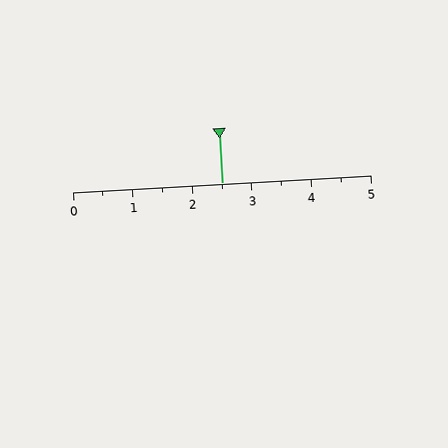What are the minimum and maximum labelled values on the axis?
The axis runs from 0 to 5.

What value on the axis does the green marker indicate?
The marker indicates approximately 2.5.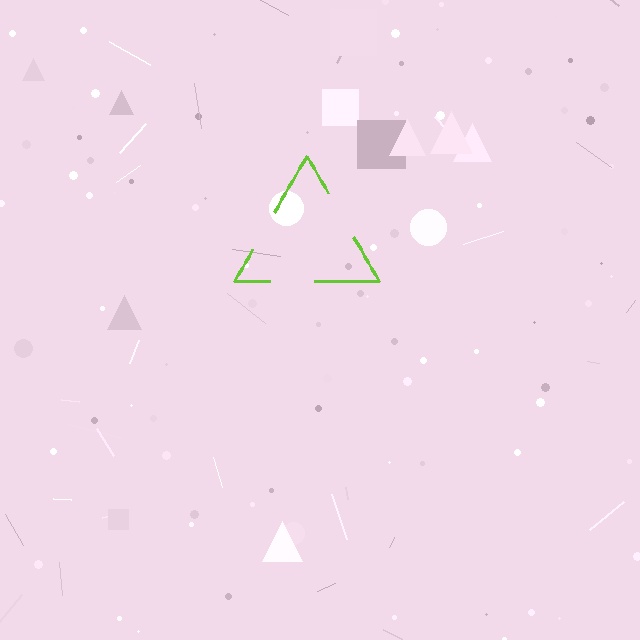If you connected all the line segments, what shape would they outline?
They would outline a triangle.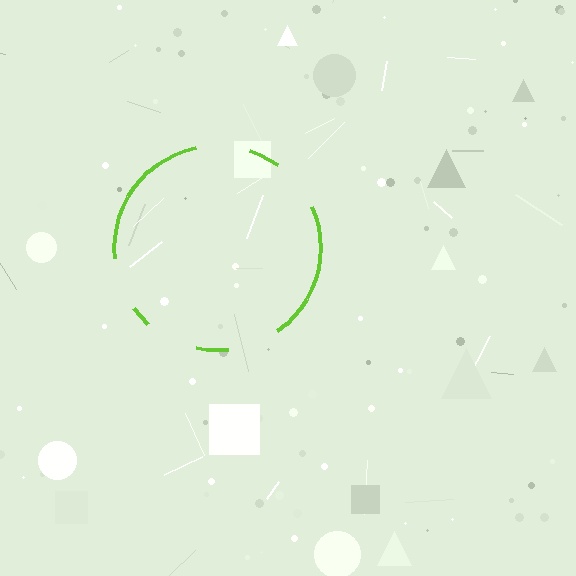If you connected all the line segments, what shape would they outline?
They would outline a circle.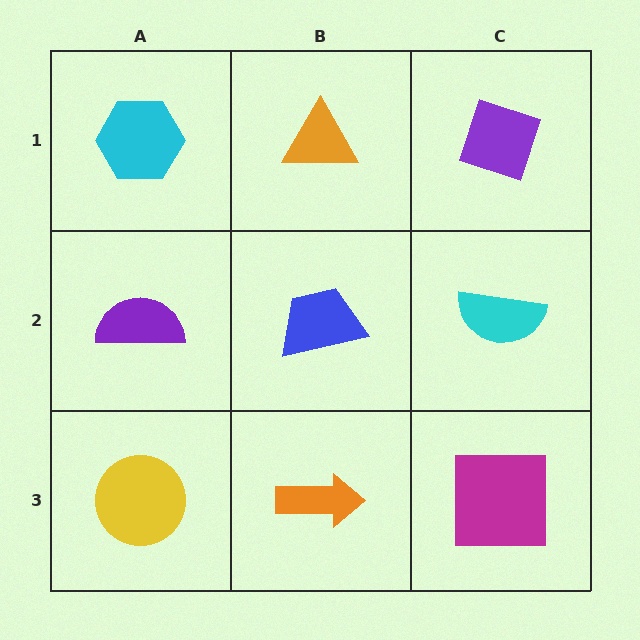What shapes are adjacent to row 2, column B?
An orange triangle (row 1, column B), an orange arrow (row 3, column B), a purple semicircle (row 2, column A), a cyan semicircle (row 2, column C).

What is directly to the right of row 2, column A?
A blue trapezoid.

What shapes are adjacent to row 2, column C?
A purple diamond (row 1, column C), a magenta square (row 3, column C), a blue trapezoid (row 2, column B).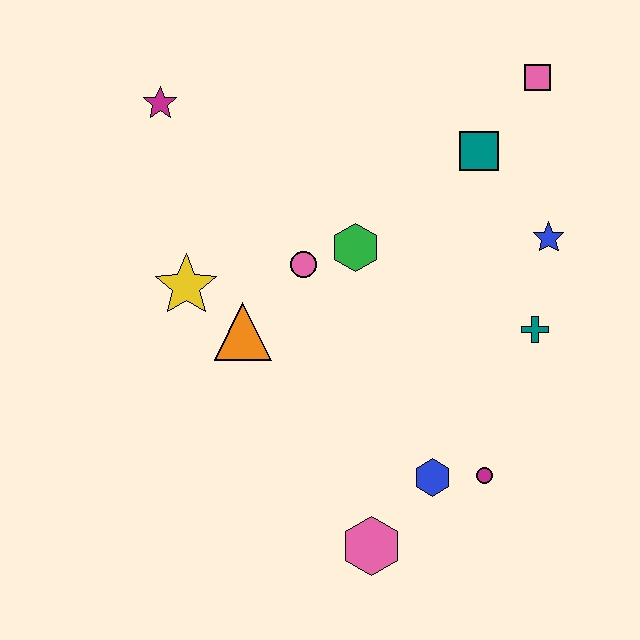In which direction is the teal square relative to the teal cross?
The teal square is above the teal cross.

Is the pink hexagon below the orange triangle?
Yes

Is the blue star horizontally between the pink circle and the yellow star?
No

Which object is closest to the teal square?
The pink square is closest to the teal square.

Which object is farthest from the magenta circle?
The magenta star is farthest from the magenta circle.